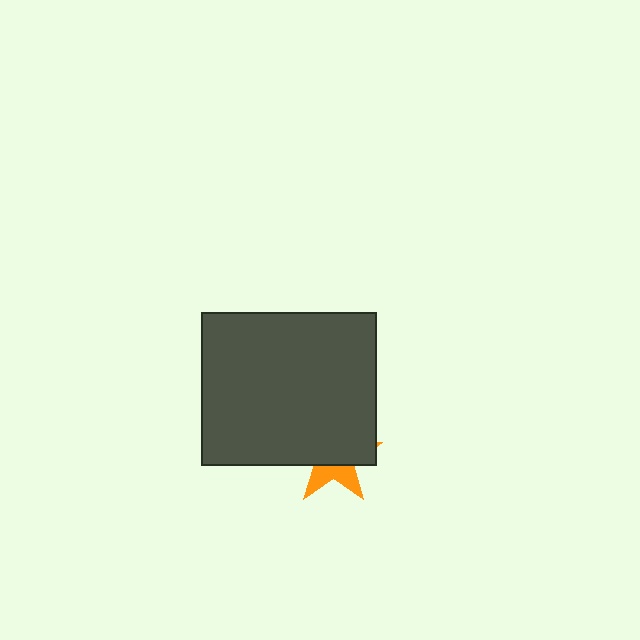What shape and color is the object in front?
The object in front is a dark gray rectangle.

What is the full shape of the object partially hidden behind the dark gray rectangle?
The partially hidden object is an orange star.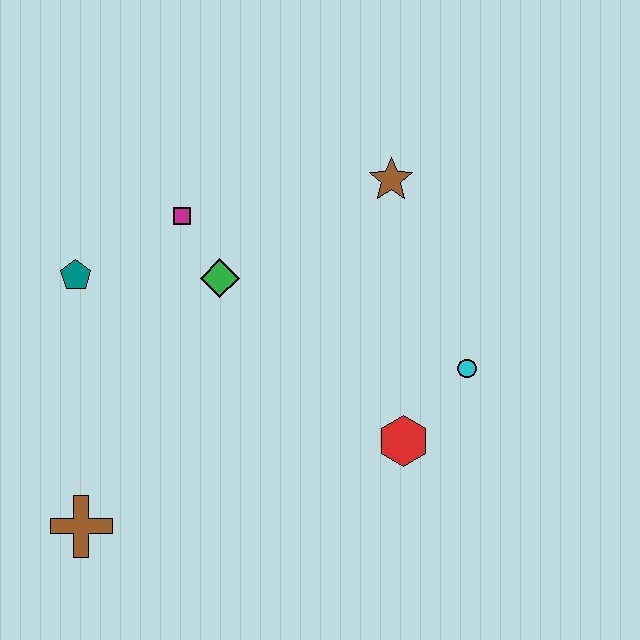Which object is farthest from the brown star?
The brown cross is farthest from the brown star.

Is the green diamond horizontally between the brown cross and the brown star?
Yes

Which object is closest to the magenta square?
The green diamond is closest to the magenta square.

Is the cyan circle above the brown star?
No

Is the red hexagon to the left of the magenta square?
No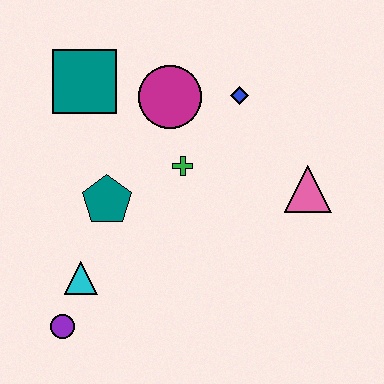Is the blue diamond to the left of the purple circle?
No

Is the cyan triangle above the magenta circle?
No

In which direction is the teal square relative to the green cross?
The teal square is to the left of the green cross.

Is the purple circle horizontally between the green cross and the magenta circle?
No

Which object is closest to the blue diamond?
The magenta circle is closest to the blue diamond.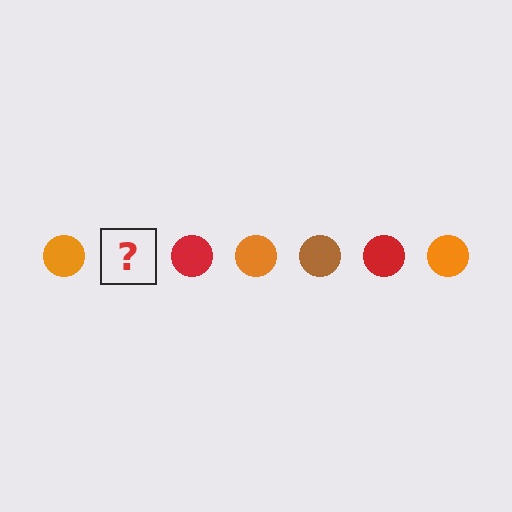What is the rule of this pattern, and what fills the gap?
The rule is that the pattern cycles through orange, brown, red circles. The gap should be filled with a brown circle.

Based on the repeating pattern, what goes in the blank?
The blank should be a brown circle.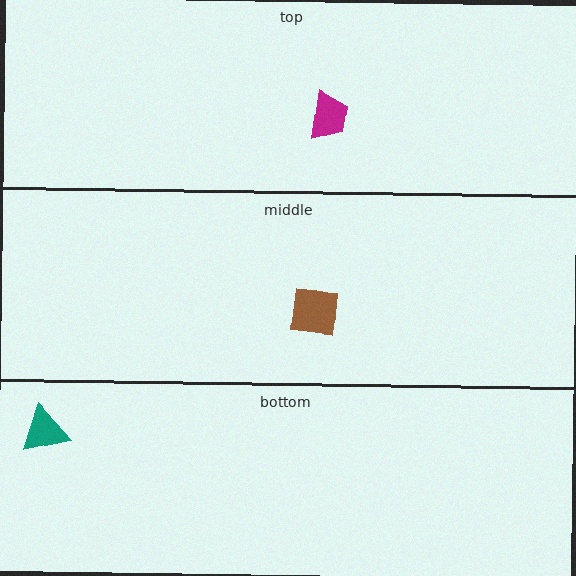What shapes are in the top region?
The magenta trapezoid.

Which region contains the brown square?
The middle region.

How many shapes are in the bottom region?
1.